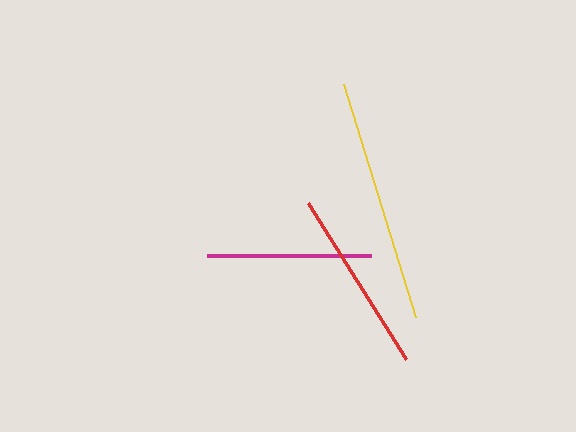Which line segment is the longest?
The yellow line is the longest at approximately 244 pixels.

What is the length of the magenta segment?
The magenta segment is approximately 163 pixels long.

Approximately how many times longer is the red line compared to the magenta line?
The red line is approximately 1.1 times the length of the magenta line.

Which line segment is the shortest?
The magenta line is the shortest at approximately 163 pixels.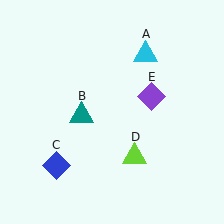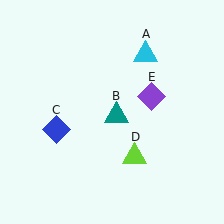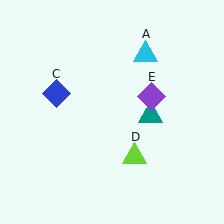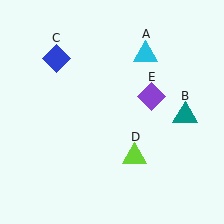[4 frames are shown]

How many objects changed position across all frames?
2 objects changed position: teal triangle (object B), blue diamond (object C).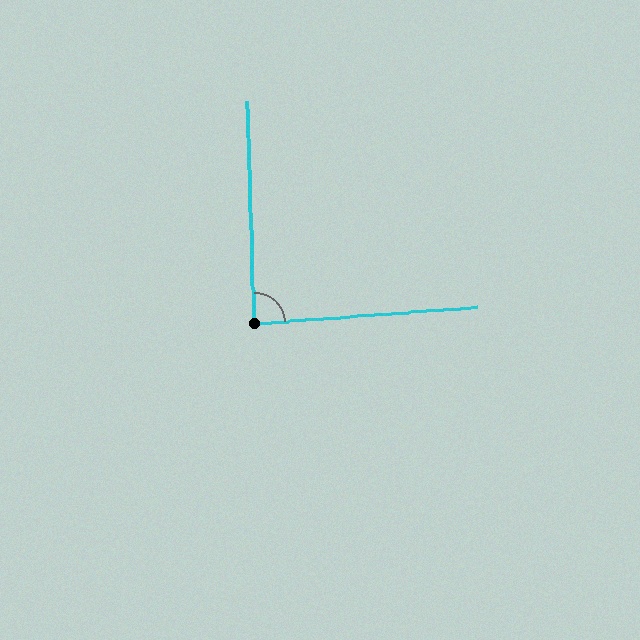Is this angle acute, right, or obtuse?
It is approximately a right angle.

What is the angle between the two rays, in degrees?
Approximately 88 degrees.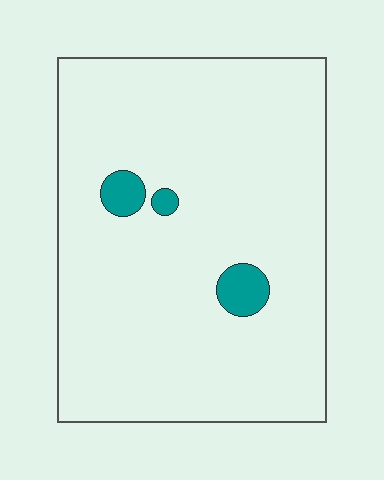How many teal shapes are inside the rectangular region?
3.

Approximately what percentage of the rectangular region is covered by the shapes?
Approximately 5%.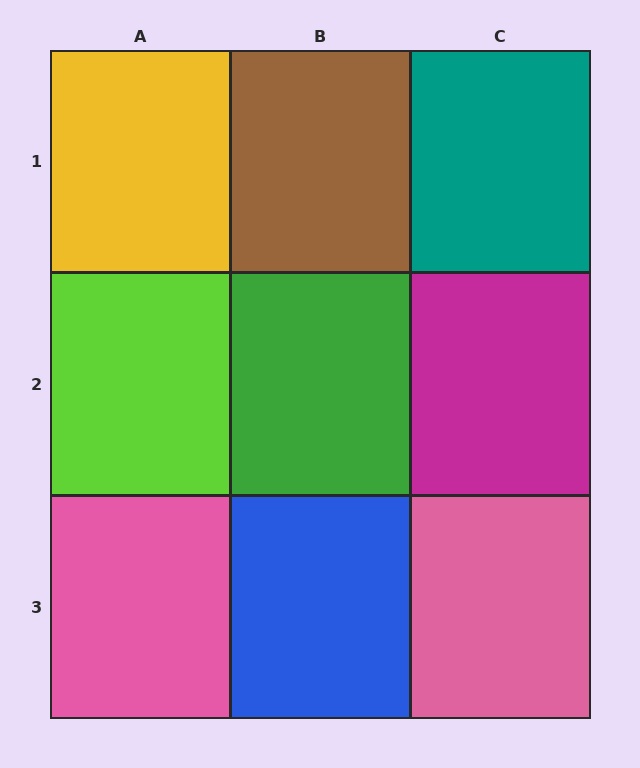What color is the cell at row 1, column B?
Brown.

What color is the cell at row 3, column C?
Pink.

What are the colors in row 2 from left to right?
Lime, green, magenta.